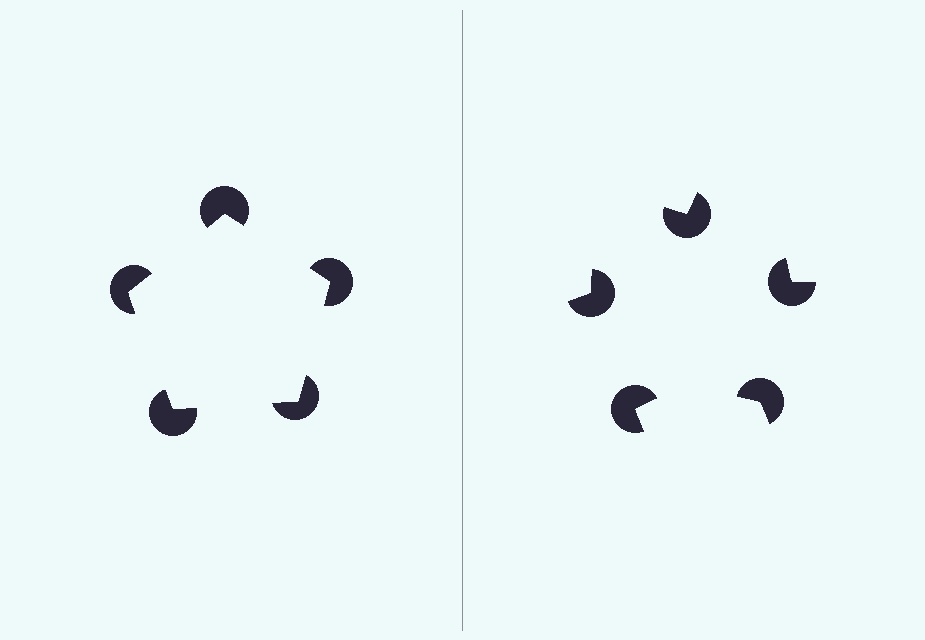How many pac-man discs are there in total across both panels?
10 — 5 on each side.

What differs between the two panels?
The pac-man discs are positioned identically on both sides; only the wedge orientations differ. On the left they align to a pentagon; on the right they are misaligned.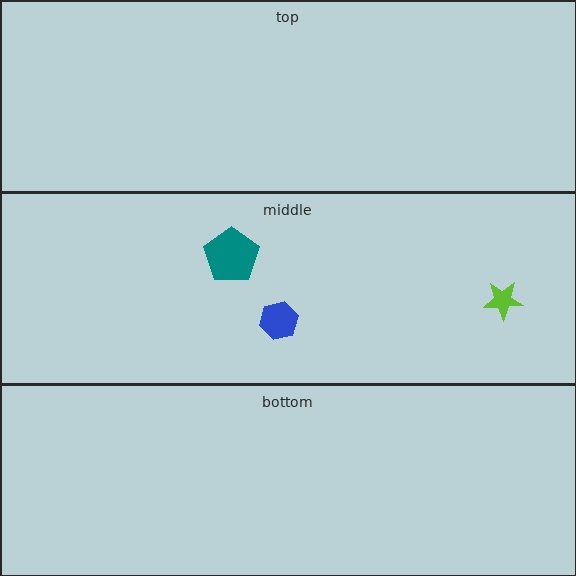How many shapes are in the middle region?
3.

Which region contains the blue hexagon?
The middle region.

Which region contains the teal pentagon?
The middle region.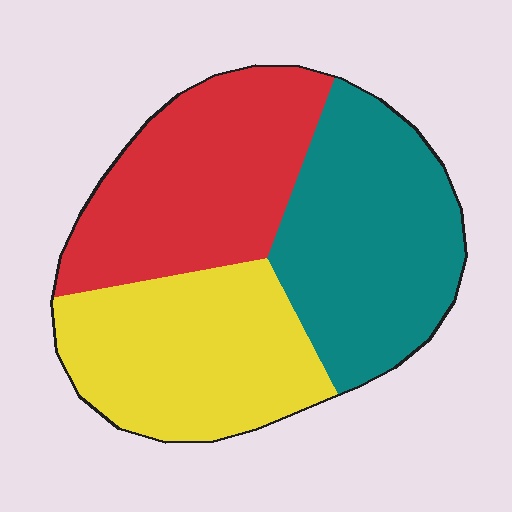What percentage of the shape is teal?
Teal takes up between a quarter and a half of the shape.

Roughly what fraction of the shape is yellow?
Yellow takes up about one third (1/3) of the shape.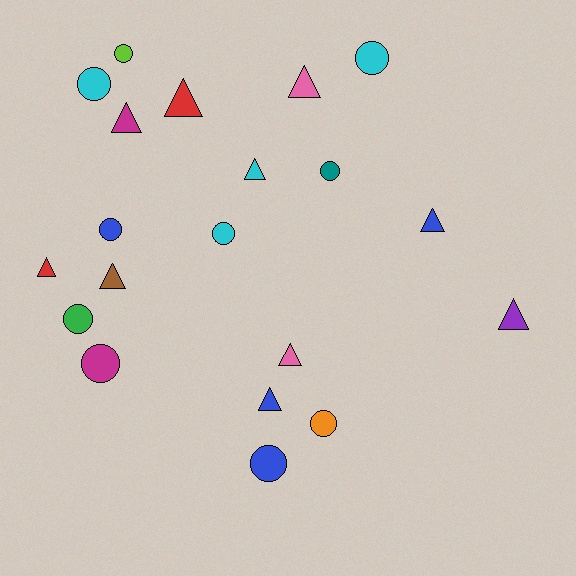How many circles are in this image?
There are 10 circles.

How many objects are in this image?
There are 20 objects.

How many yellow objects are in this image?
There are no yellow objects.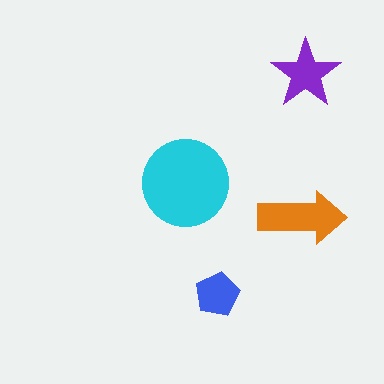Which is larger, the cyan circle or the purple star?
The cyan circle.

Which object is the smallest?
The blue pentagon.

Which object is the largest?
The cyan circle.